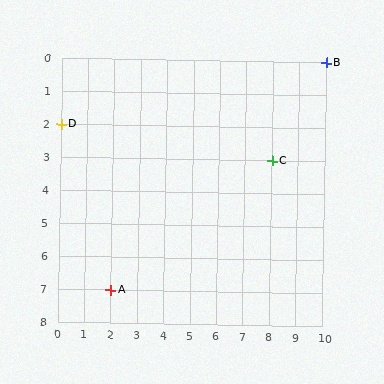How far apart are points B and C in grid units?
Points B and C are 2 columns and 3 rows apart (about 3.6 grid units diagonally).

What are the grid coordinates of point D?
Point D is at grid coordinates (0, 2).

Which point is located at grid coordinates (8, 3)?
Point C is at (8, 3).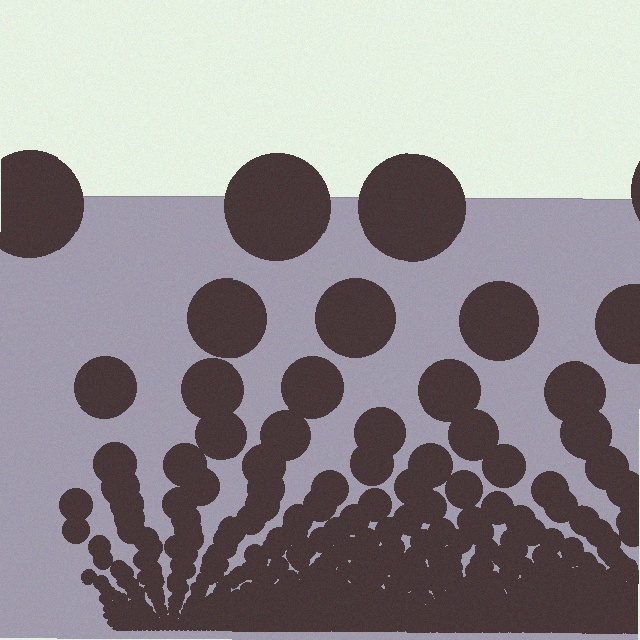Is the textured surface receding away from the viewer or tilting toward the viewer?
The surface appears to tilt toward the viewer. Texture elements get larger and sparser toward the top.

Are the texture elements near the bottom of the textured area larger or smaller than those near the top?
Smaller. The gradient is inverted — elements near the bottom are smaller and denser.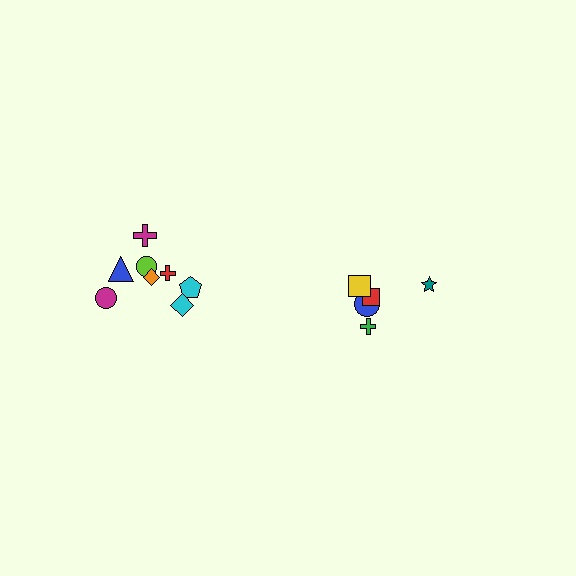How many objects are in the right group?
There are 5 objects.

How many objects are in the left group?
There are 8 objects.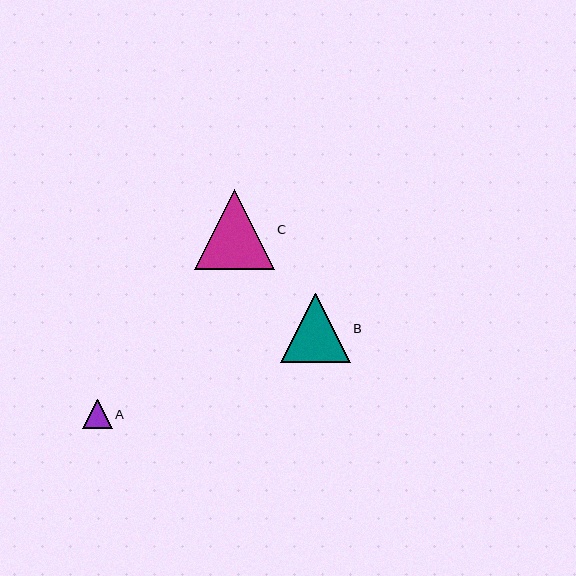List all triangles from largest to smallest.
From largest to smallest: C, B, A.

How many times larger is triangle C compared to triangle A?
Triangle C is approximately 2.7 times the size of triangle A.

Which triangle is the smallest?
Triangle A is the smallest with a size of approximately 29 pixels.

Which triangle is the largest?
Triangle C is the largest with a size of approximately 80 pixels.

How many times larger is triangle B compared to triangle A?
Triangle B is approximately 2.4 times the size of triangle A.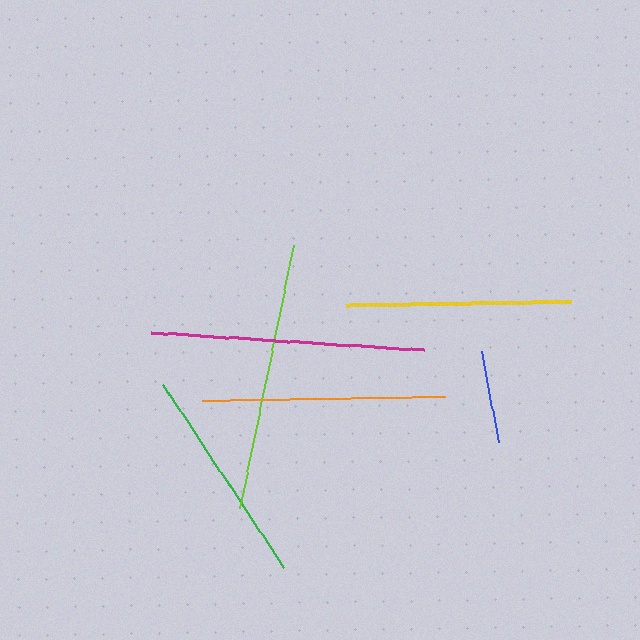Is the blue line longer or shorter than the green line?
The green line is longer than the blue line.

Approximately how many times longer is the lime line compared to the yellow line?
The lime line is approximately 1.2 times the length of the yellow line.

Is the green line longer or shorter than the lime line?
The lime line is longer than the green line.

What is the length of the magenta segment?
The magenta segment is approximately 273 pixels long.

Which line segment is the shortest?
The blue line is the shortest at approximately 92 pixels.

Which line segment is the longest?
The magenta line is the longest at approximately 273 pixels.